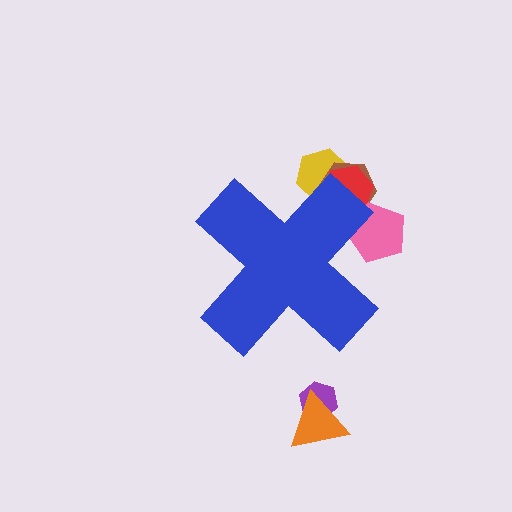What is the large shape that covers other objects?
A blue cross.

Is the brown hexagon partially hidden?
Yes, the brown hexagon is partially hidden behind the blue cross.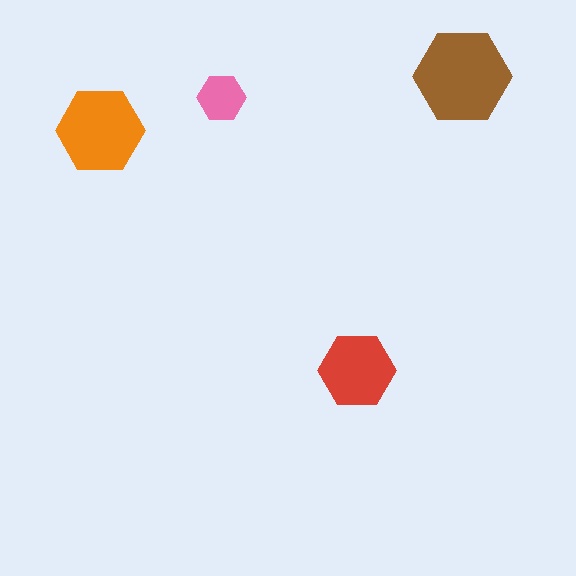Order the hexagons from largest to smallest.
the brown one, the orange one, the red one, the pink one.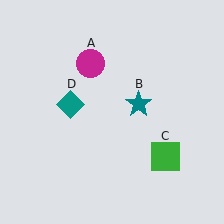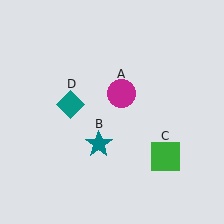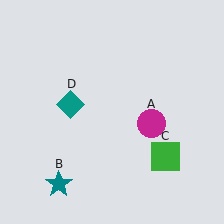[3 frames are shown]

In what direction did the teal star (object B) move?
The teal star (object B) moved down and to the left.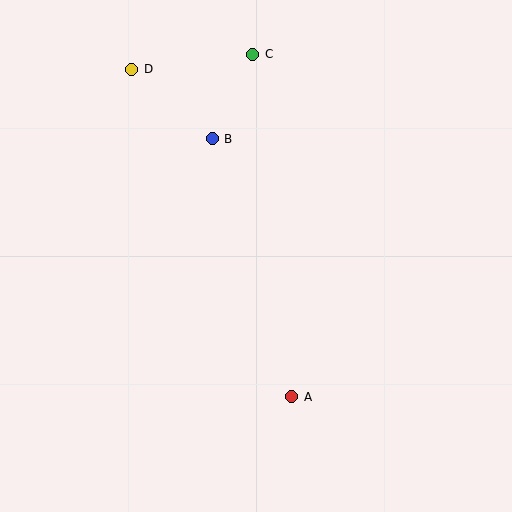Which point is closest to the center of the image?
Point B at (212, 139) is closest to the center.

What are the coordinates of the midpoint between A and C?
The midpoint between A and C is at (272, 225).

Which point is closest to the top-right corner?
Point C is closest to the top-right corner.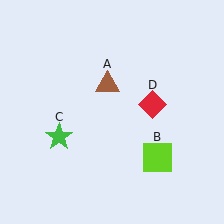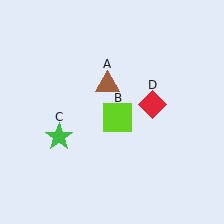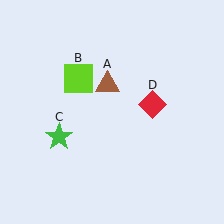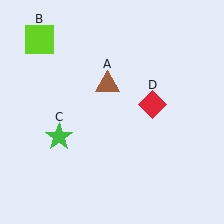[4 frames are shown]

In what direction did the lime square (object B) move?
The lime square (object B) moved up and to the left.